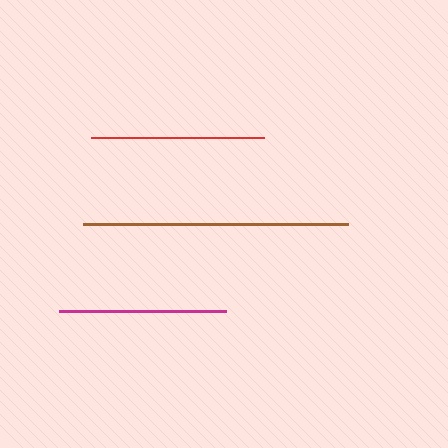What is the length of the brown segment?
The brown segment is approximately 265 pixels long.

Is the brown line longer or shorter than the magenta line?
The brown line is longer than the magenta line.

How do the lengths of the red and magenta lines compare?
The red and magenta lines are approximately the same length.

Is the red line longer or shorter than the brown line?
The brown line is longer than the red line.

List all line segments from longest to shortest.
From longest to shortest: brown, red, magenta.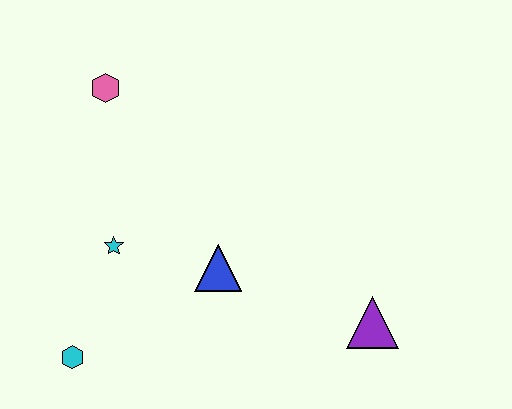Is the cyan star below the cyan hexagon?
No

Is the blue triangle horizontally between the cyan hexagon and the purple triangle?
Yes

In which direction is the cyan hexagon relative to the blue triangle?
The cyan hexagon is to the left of the blue triangle.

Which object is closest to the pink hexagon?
The cyan star is closest to the pink hexagon.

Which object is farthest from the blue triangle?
The pink hexagon is farthest from the blue triangle.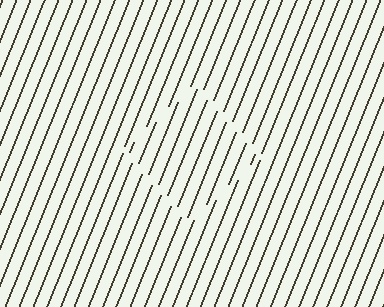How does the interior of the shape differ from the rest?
The interior of the shape contains the same grating, shifted by half a period — the contour is defined by the phase discontinuity where line-ends from the inner and outer gratings abut.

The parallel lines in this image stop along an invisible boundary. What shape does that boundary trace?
An illusory square. The interior of the shape contains the same grating, shifted by half a period — the contour is defined by the phase discontinuity where line-ends from the inner and outer gratings abut.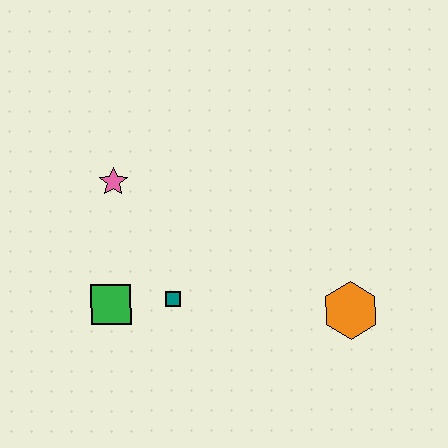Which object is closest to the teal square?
The green square is closest to the teal square.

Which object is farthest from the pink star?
The orange hexagon is farthest from the pink star.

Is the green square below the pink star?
Yes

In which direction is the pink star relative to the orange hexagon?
The pink star is to the left of the orange hexagon.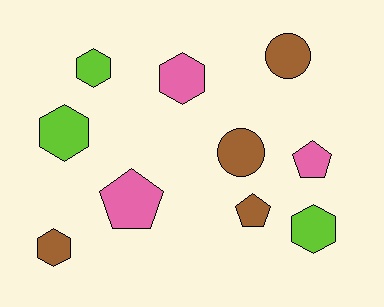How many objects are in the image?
There are 10 objects.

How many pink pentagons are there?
There are 2 pink pentagons.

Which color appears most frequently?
Brown, with 4 objects.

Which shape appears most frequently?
Hexagon, with 5 objects.